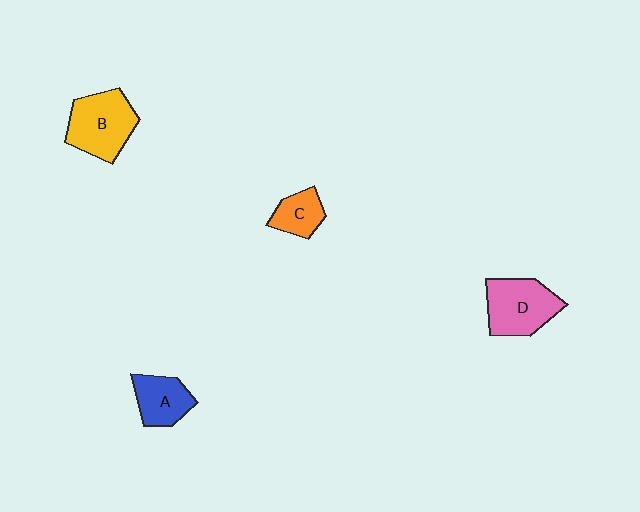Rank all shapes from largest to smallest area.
From largest to smallest: B (yellow), D (pink), A (blue), C (orange).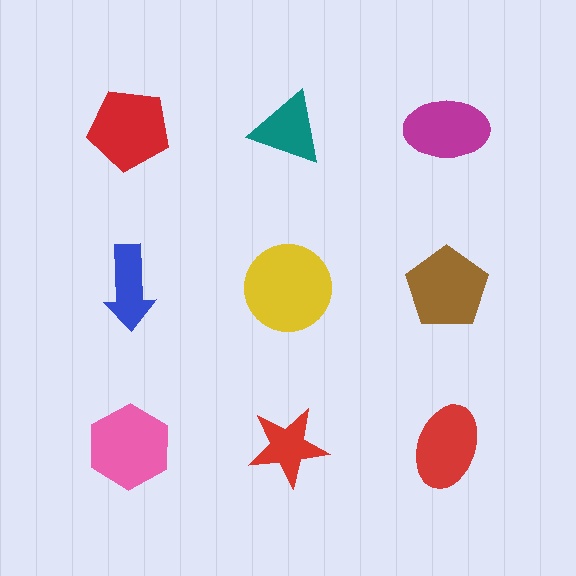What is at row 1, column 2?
A teal triangle.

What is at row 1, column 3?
A magenta ellipse.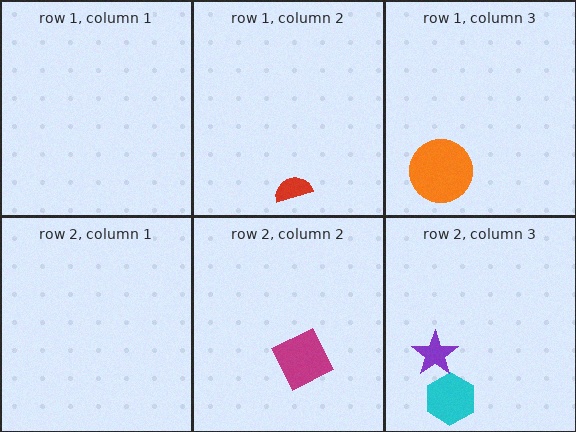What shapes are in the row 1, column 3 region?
The orange circle.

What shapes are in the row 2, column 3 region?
The cyan hexagon, the purple star.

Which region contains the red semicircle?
The row 1, column 2 region.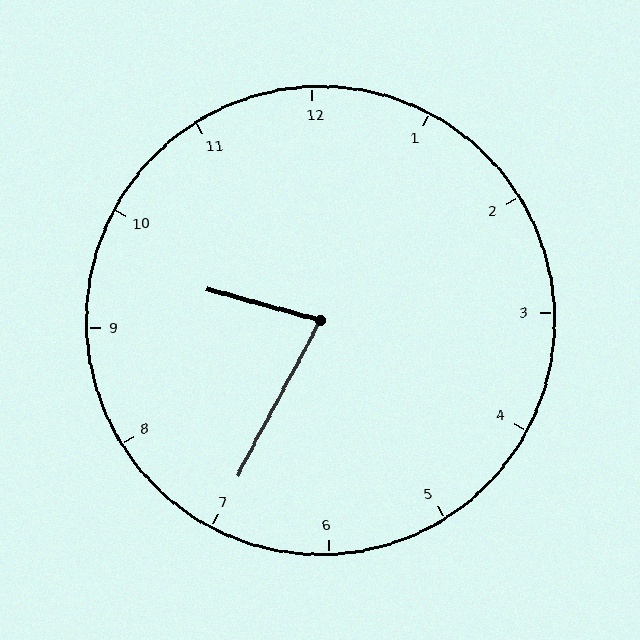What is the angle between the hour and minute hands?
Approximately 78 degrees.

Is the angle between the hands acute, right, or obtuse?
It is acute.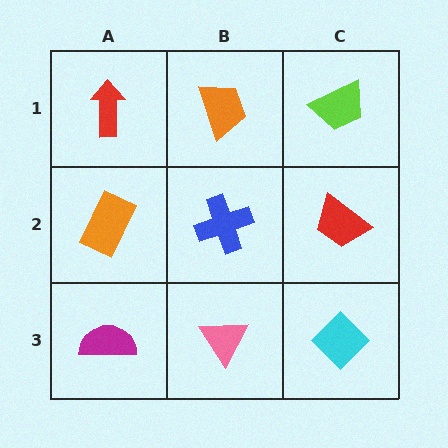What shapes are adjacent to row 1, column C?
A red trapezoid (row 2, column C), an orange trapezoid (row 1, column B).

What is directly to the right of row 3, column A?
A pink triangle.